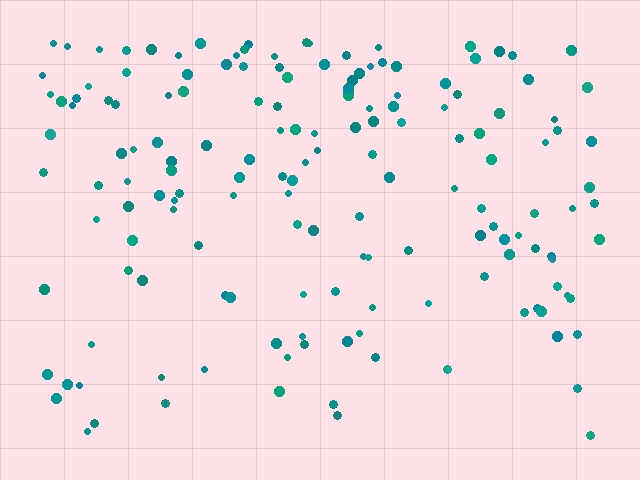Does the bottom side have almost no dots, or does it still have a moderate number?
Still a moderate number, just noticeably fewer than the top.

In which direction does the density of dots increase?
From bottom to top, with the top side densest.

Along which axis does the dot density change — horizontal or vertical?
Vertical.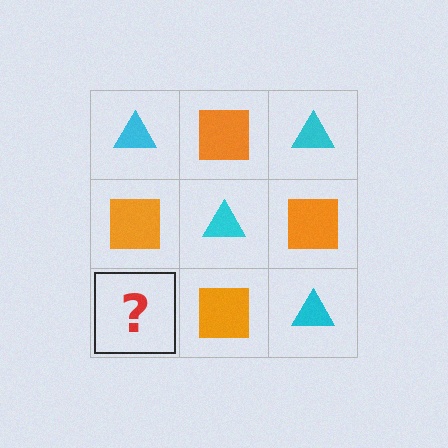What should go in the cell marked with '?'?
The missing cell should contain a cyan triangle.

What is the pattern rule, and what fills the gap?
The rule is that it alternates cyan triangle and orange square in a checkerboard pattern. The gap should be filled with a cyan triangle.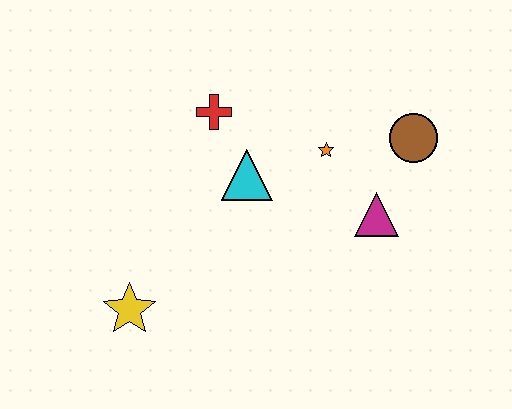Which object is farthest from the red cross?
The yellow star is farthest from the red cross.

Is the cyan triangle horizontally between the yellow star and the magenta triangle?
Yes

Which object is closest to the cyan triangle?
The red cross is closest to the cyan triangle.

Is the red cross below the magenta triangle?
No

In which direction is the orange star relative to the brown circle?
The orange star is to the left of the brown circle.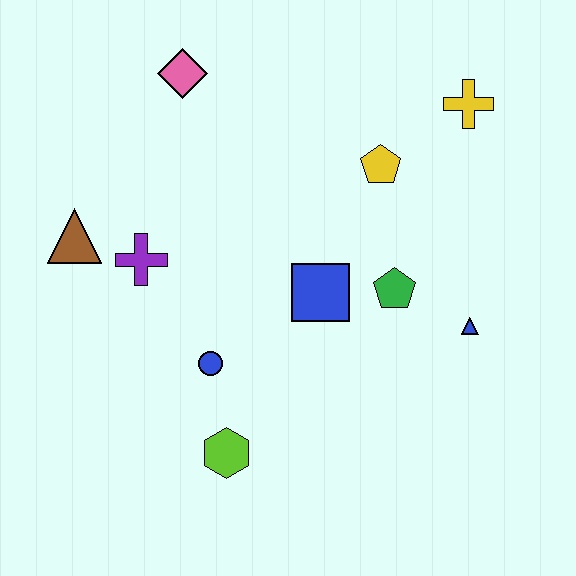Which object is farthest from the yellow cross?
The lime hexagon is farthest from the yellow cross.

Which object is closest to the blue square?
The green pentagon is closest to the blue square.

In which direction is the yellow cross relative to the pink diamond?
The yellow cross is to the right of the pink diamond.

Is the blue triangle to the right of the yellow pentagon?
Yes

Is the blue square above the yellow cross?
No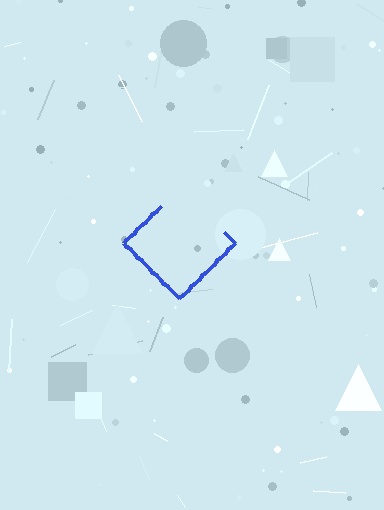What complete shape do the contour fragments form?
The contour fragments form a diamond.